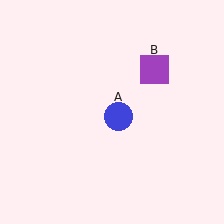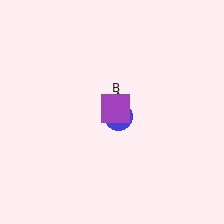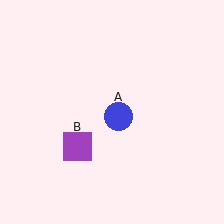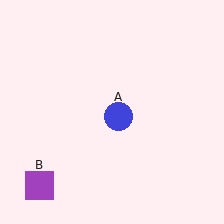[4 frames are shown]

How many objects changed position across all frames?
1 object changed position: purple square (object B).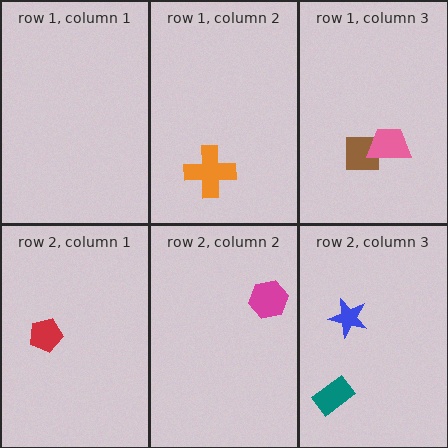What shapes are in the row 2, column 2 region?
The magenta hexagon.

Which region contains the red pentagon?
The row 2, column 1 region.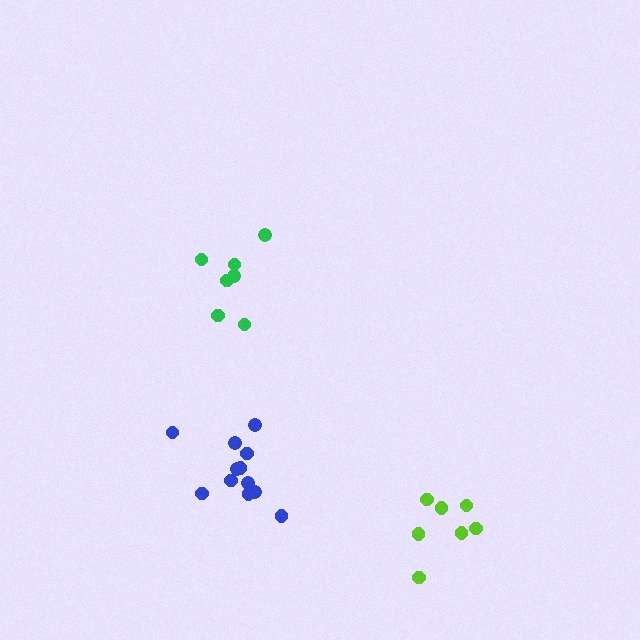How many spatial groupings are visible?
There are 3 spatial groupings.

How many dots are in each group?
Group 1: 13 dots, Group 2: 7 dots, Group 3: 7 dots (27 total).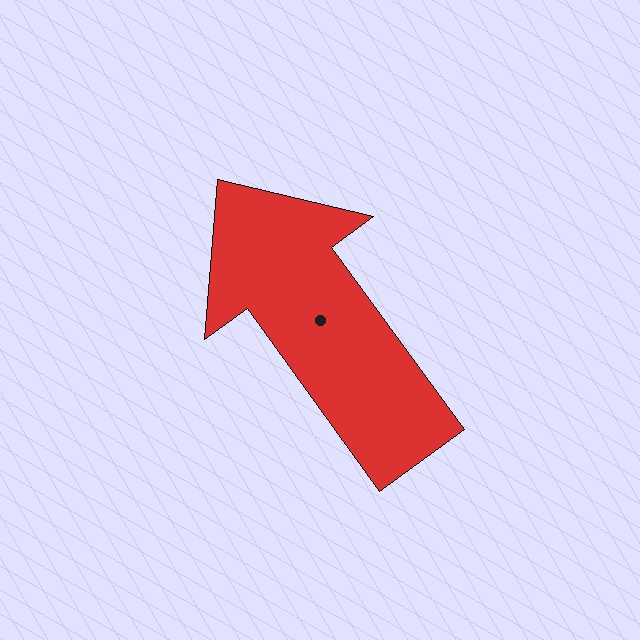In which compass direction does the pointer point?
Northwest.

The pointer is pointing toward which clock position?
Roughly 11 o'clock.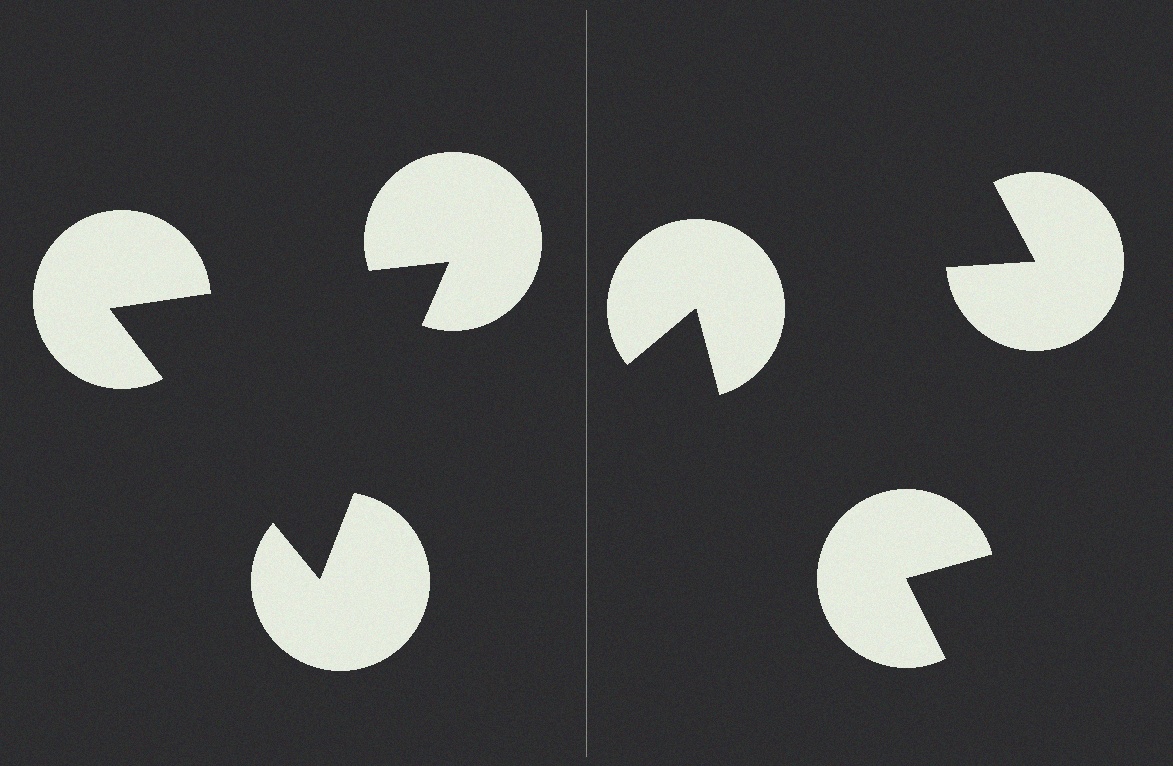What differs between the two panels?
The pac-man discs are positioned identically on both sides; only the wedge orientations differ. On the left they align to a triangle; on the right they are misaligned.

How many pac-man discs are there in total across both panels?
6 — 3 on each side.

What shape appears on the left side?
An illusory triangle.